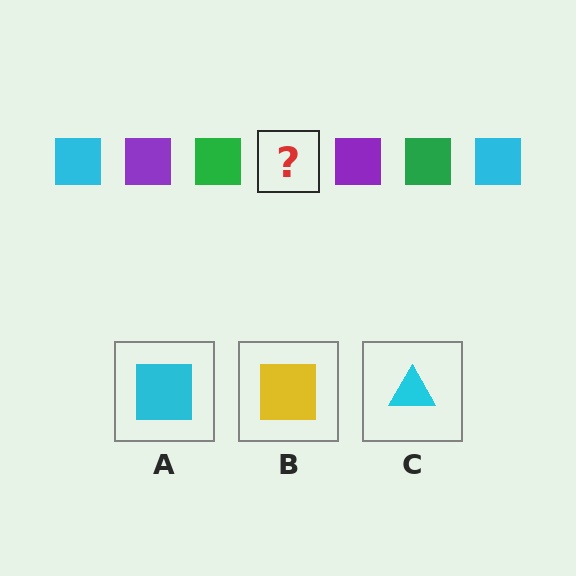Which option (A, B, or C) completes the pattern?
A.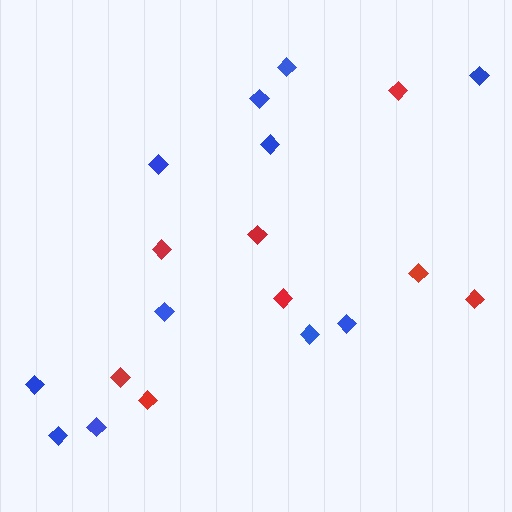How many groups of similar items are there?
There are 2 groups: one group of blue diamonds (11) and one group of red diamonds (8).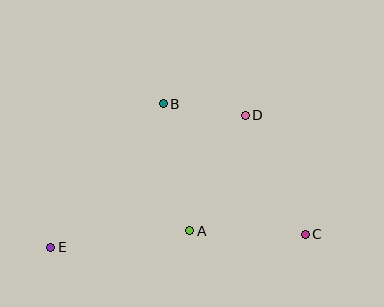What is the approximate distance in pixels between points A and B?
The distance between A and B is approximately 130 pixels.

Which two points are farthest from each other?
Points C and E are farthest from each other.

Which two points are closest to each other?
Points B and D are closest to each other.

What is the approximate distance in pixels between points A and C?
The distance between A and C is approximately 116 pixels.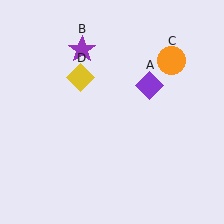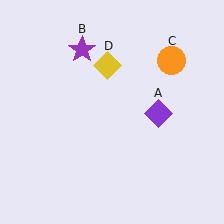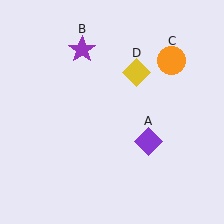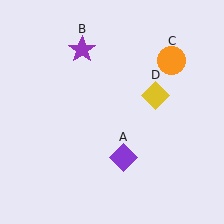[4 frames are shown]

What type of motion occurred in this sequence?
The purple diamond (object A), yellow diamond (object D) rotated clockwise around the center of the scene.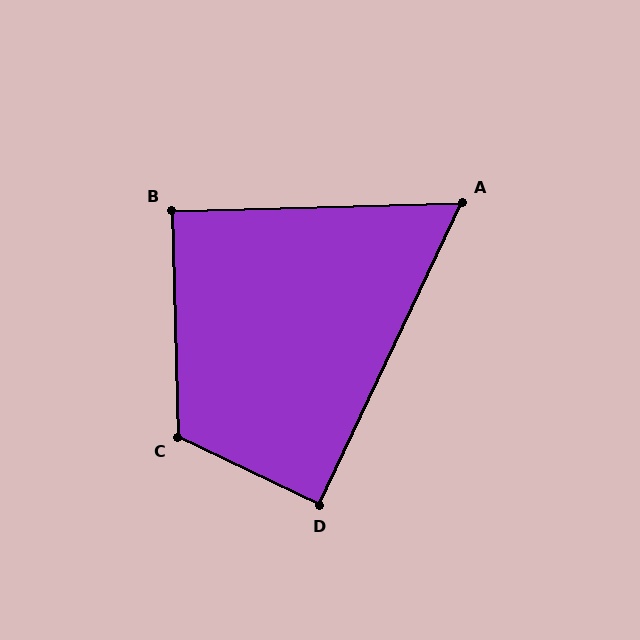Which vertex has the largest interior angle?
C, at approximately 117 degrees.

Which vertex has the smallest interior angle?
A, at approximately 63 degrees.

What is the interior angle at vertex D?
Approximately 90 degrees (approximately right).